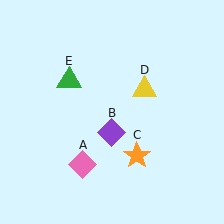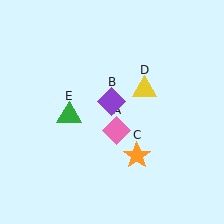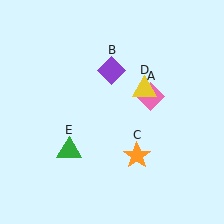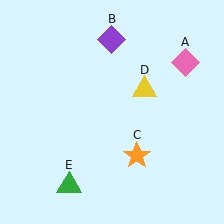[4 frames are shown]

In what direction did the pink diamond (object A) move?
The pink diamond (object A) moved up and to the right.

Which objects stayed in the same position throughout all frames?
Orange star (object C) and yellow triangle (object D) remained stationary.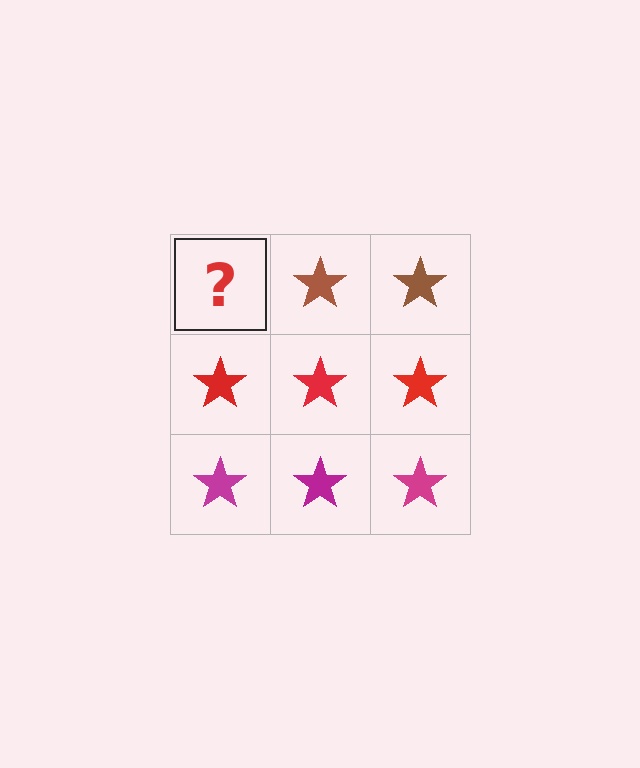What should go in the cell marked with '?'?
The missing cell should contain a brown star.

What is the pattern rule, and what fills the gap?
The rule is that each row has a consistent color. The gap should be filled with a brown star.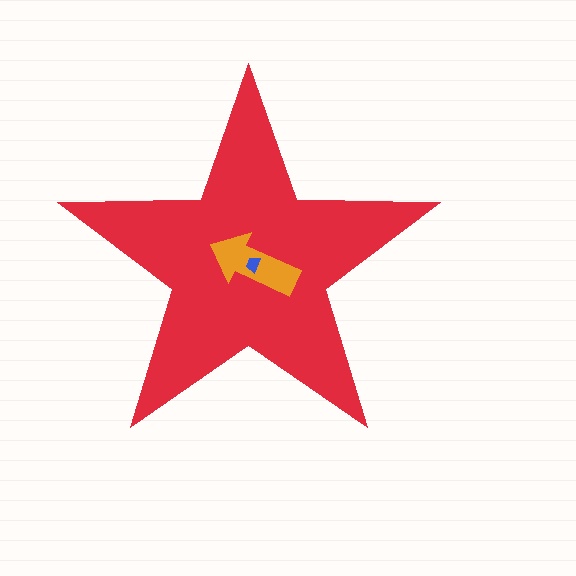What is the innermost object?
The blue trapezoid.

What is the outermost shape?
The red star.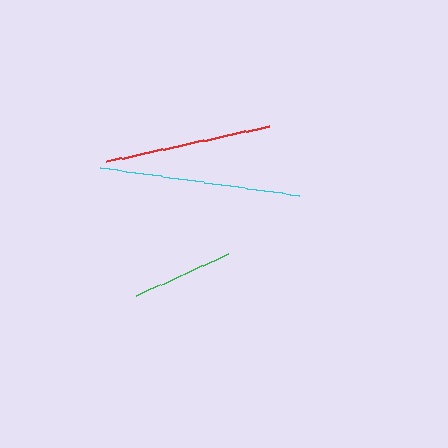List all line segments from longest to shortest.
From longest to shortest: cyan, red, green.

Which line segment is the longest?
The cyan line is the longest at approximately 200 pixels.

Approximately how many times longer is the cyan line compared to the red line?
The cyan line is approximately 1.2 times the length of the red line.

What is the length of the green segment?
The green segment is approximately 101 pixels long.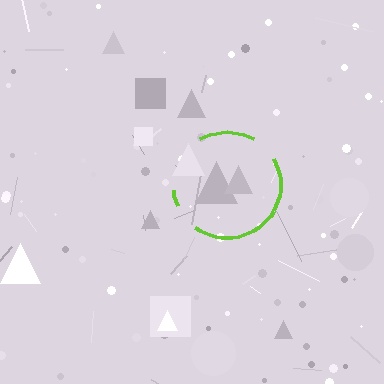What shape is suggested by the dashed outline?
The dashed outline suggests a circle.